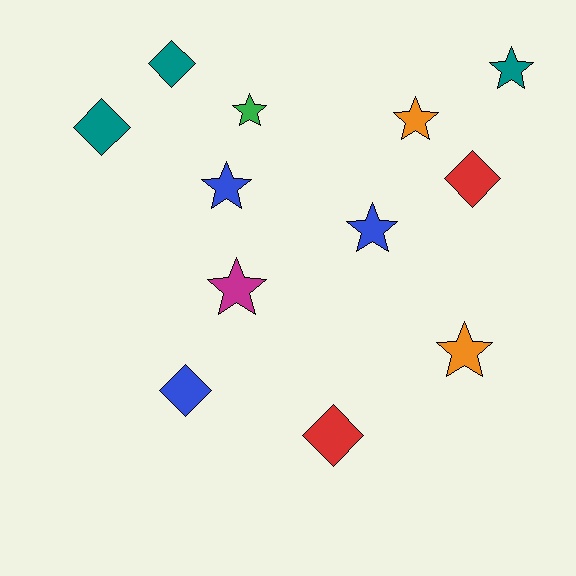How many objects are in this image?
There are 12 objects.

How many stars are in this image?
There are 7 stars.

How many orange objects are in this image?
There are 2 orange objects.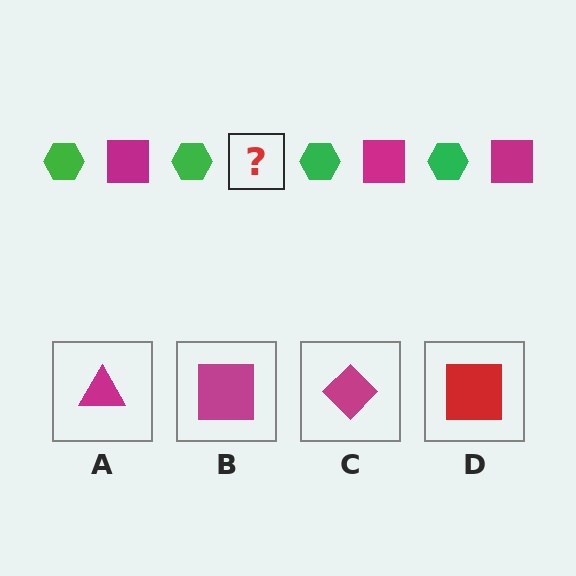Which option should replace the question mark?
Option B.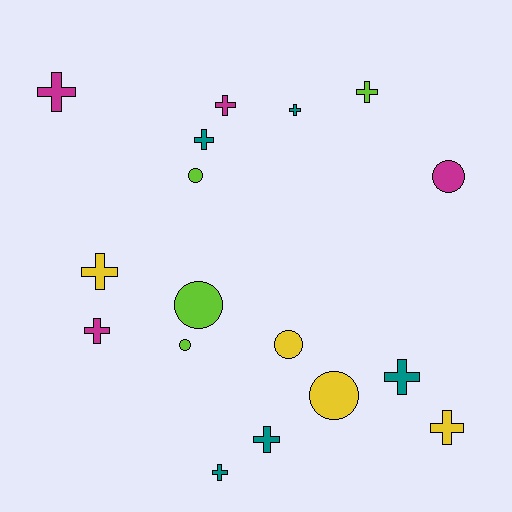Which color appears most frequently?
Teal, with 5 objects.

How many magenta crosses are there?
There are 3 magenta crosses.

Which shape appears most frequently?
Cross, with 11 objects.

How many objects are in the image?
There are 17 objects.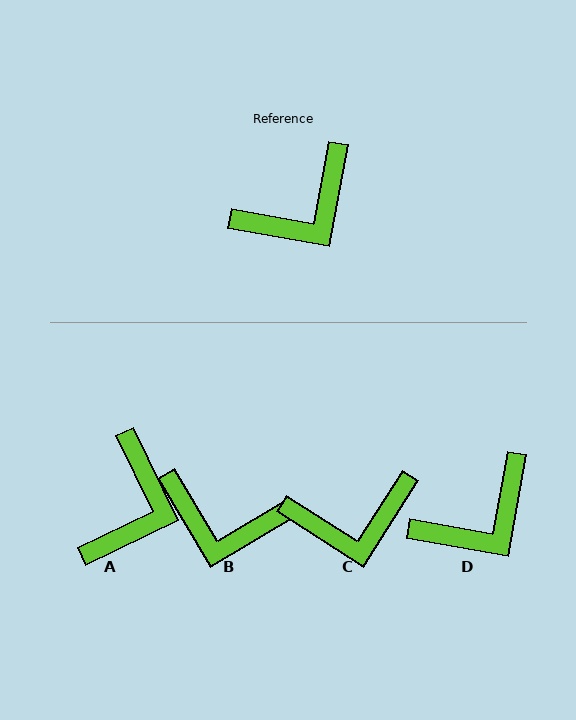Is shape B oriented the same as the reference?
No, it is off by about 49 degrees.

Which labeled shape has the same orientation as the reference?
D.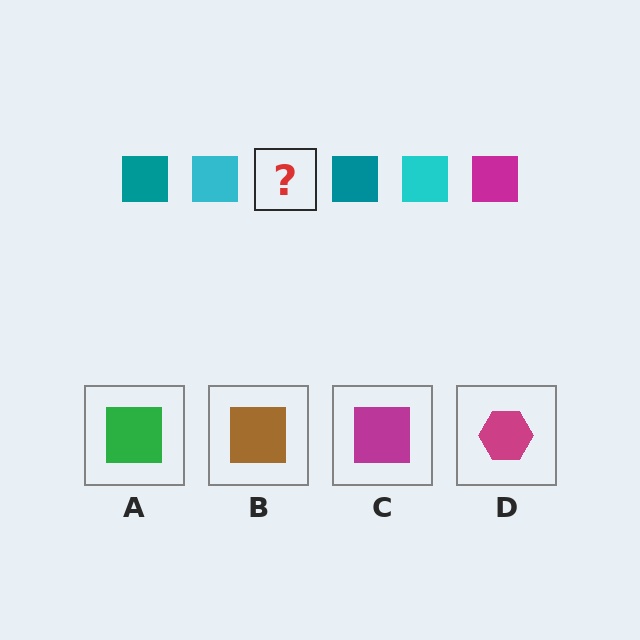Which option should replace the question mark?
Option C.